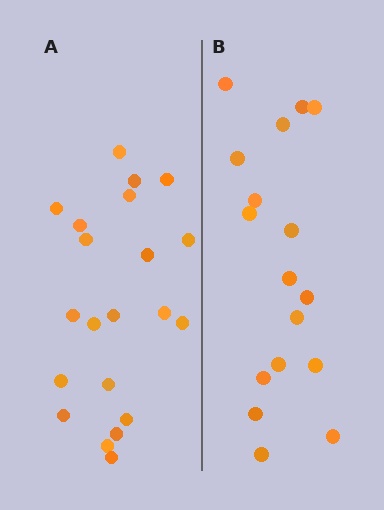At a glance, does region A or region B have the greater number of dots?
Region A (the left region) has more dots.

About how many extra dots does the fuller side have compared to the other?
Region A has about 4 more dots than region B.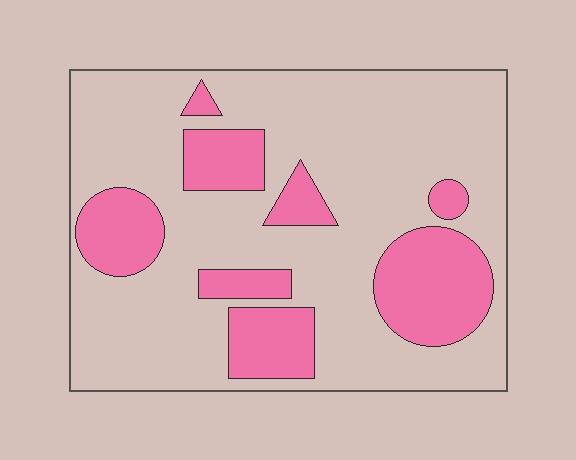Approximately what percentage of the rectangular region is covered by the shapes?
Approximately 25%.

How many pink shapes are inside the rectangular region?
8.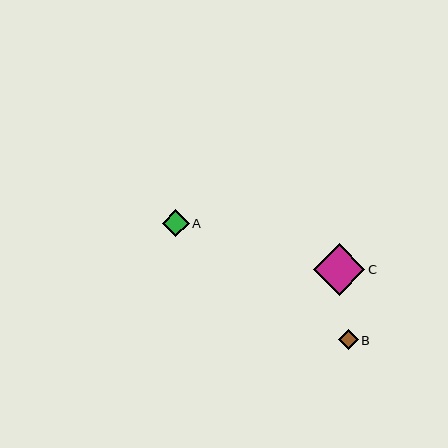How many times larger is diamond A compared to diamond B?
Diamond A is approximately 1.4 times the size of diamond B.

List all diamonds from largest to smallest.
From largest to smallest: C, A, B.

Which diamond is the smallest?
Diamond B is the smallest with a size of approximately 20 pixels.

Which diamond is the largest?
Diamond C is the largest with a size of approximately 52 pixels.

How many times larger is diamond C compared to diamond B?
Diamond C is approximately 2.6 times the size of diamond B.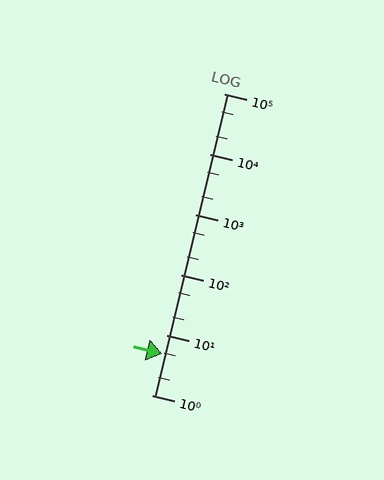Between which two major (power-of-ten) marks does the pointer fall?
The pointer is between 1 and 10.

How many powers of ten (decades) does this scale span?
The scale spans 5 decades, from 1 to 100000.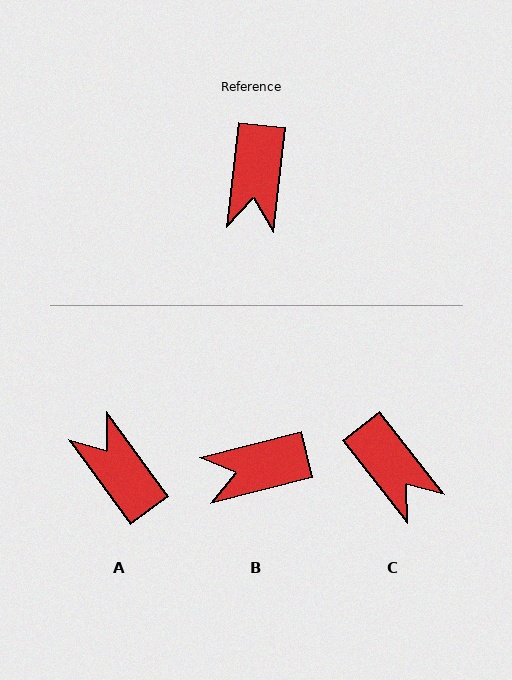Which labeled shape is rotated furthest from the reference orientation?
A, about 137 degrees away.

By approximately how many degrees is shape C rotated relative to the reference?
Approximately 44 degrees counter-clockwise.